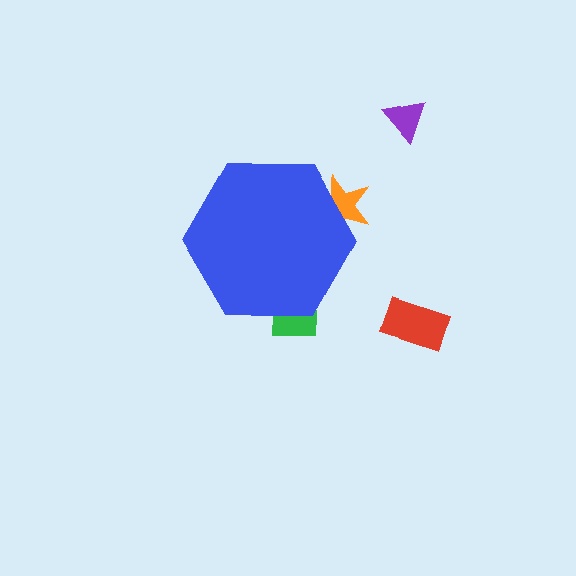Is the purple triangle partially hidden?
No, the purple triangle is fully visible.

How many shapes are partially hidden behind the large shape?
2 shapes are partially hidden.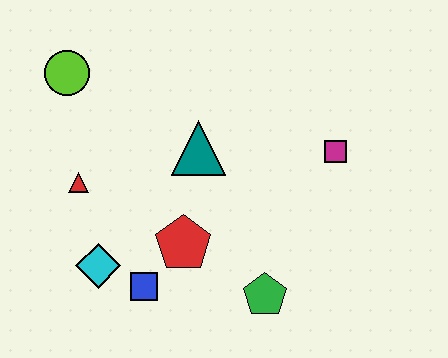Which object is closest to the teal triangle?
The red pentagon is closest to the teal triangle.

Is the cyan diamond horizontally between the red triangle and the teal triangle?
Yes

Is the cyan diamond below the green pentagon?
No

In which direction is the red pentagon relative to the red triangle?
The red pentagon is to the right of the red triangle.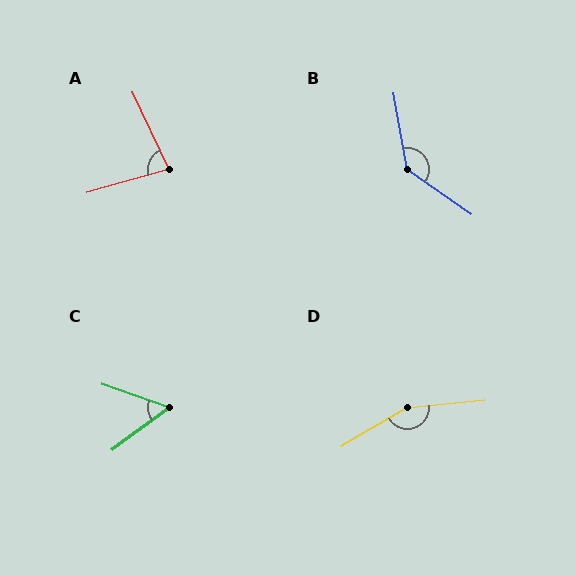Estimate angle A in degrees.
Approximately 81 degrees.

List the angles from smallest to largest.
C (55°), A (81°), B (135°), D (155°).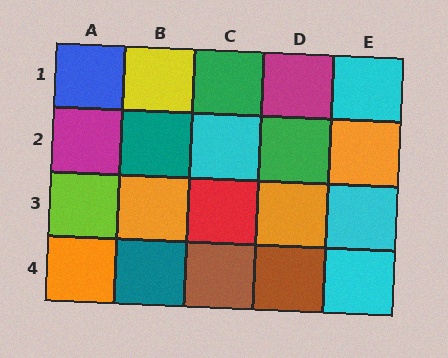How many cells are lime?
1 cell is lime.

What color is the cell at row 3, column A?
Lime.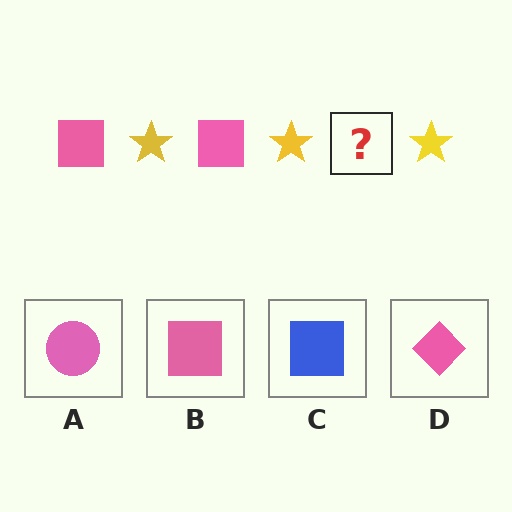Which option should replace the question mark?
Option B.